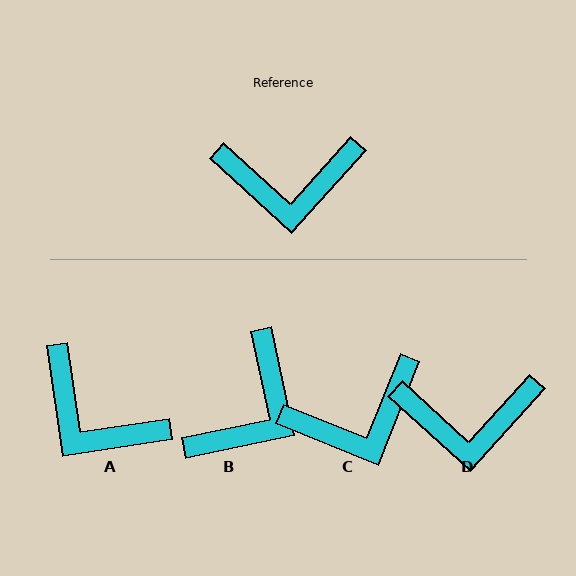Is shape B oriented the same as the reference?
No, it is off by about 54 degrees.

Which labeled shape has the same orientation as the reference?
D.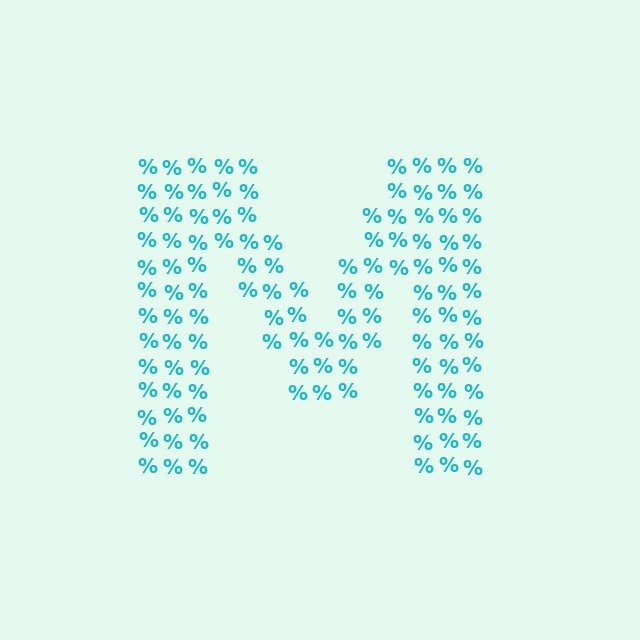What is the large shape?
The large shape is the letter M.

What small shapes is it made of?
It is made of small percent signs.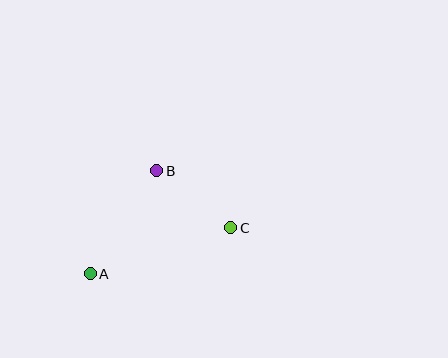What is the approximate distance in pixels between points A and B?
The distance between A and B is approximately 123 pixels.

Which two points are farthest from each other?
Points A and C are farthest from each other.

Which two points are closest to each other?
Points B and C are closest to each other.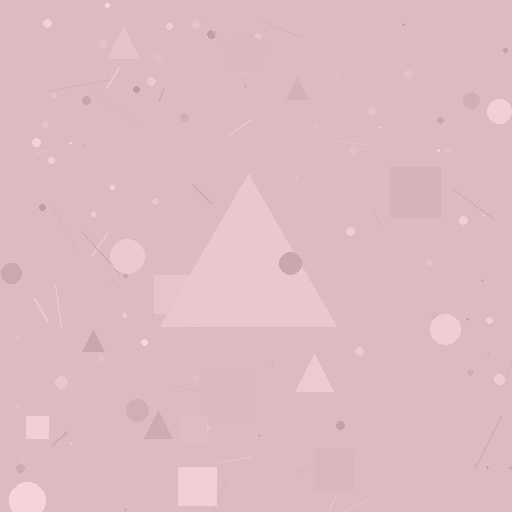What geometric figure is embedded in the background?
A triangle is embedded in the background.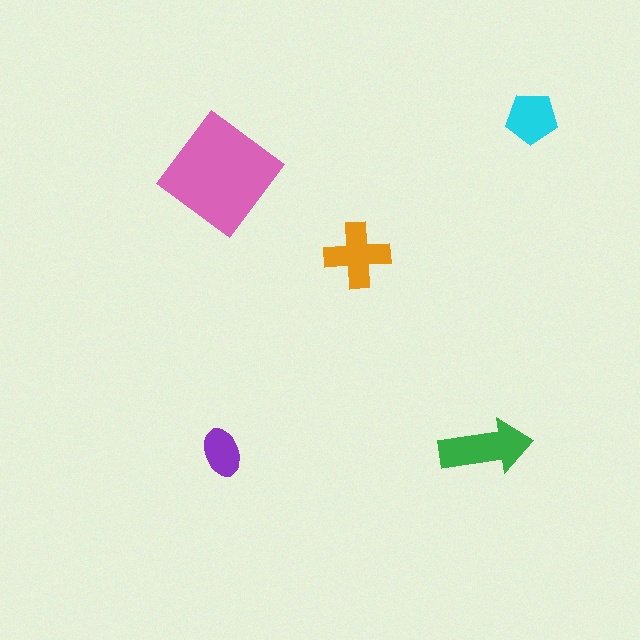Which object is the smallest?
The purple ellipse.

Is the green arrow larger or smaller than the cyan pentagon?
Larger.